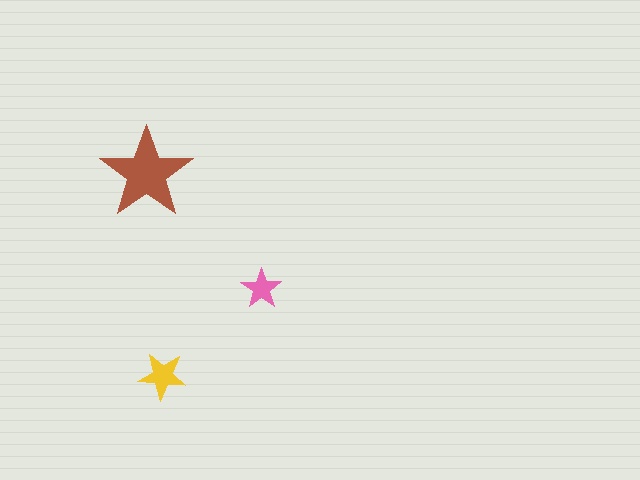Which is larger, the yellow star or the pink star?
The yellow one.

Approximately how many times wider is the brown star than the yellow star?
About 2 times wider.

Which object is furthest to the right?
The pink star is rightmost.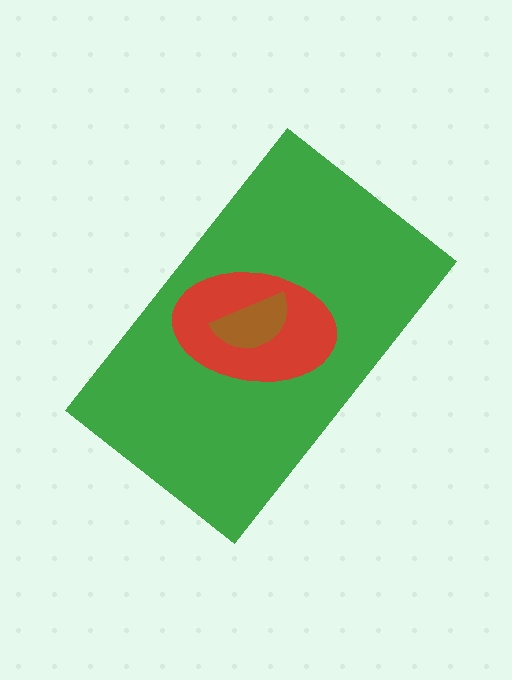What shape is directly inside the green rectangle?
The red ellipse.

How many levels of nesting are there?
3.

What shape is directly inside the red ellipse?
The brown semicircle.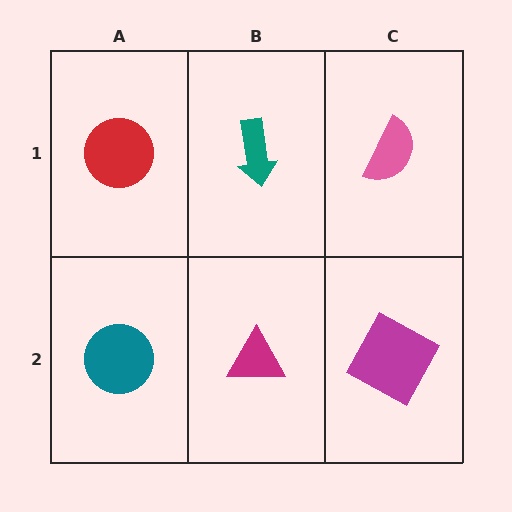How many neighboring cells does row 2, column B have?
3.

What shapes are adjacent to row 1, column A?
A teal circle (row 2, column A), a teal arrow (row 1, column B).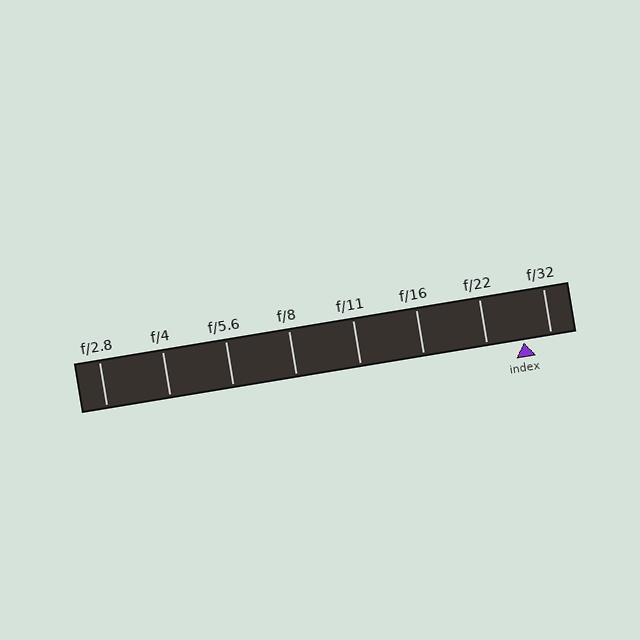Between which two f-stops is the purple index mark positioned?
The index mark is between f/22 and f/32.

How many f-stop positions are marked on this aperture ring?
There are 8 f-stop positions marked.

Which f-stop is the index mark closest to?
The index mark is closest to f/32.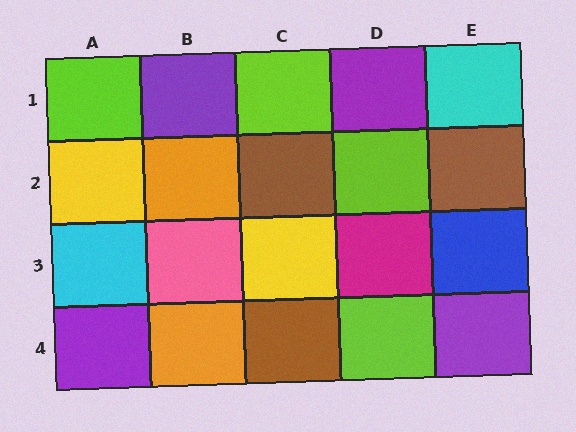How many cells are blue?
1 cell is blue.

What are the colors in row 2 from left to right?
Yellow, orange, brown, lime, brown.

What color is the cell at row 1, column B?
Purple.